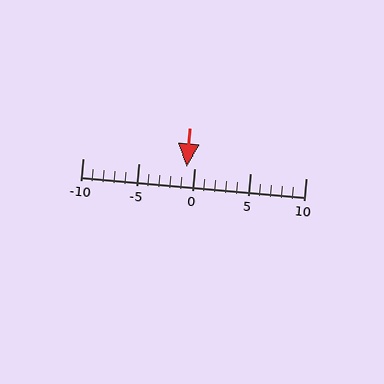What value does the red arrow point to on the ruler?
The red arrow points to approximately -1.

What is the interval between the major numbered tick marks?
The major tick marks are spaced 5 units apart.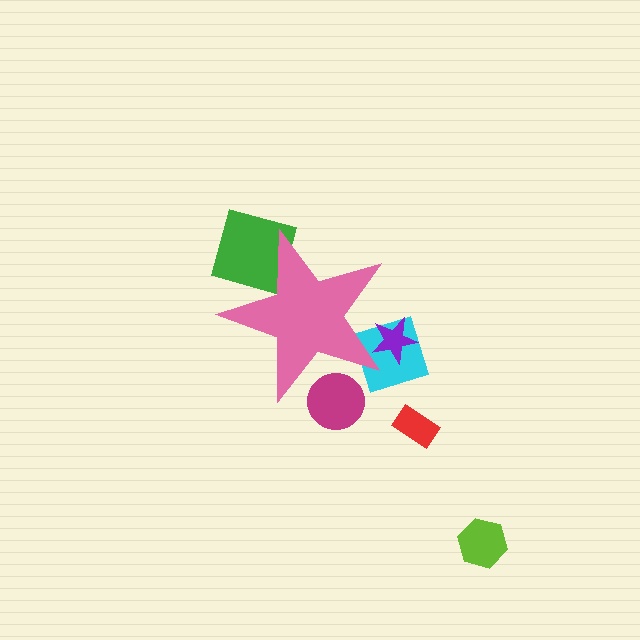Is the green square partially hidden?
Yes, the green square is partially hidden behind the pink star.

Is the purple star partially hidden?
Yes, the purple star is partially hidden behind the pink star.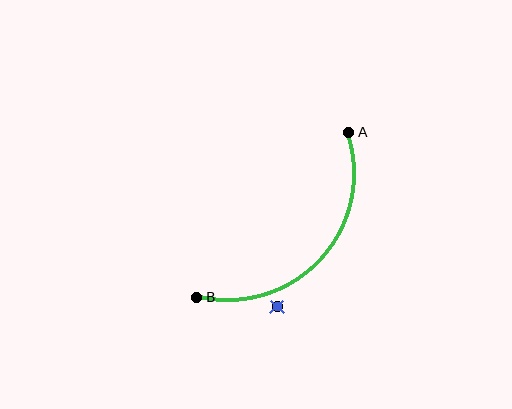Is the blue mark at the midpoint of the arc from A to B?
No — the blue mark does not lie on the arc at all. It sits slightly outside the curve.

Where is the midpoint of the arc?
The arc midpoint is the point on the curve farthest from the straight line joining A and B. It sits below and to the right of that line.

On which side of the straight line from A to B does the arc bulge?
The arc bulges below and to the right of the straight line connecting A and B.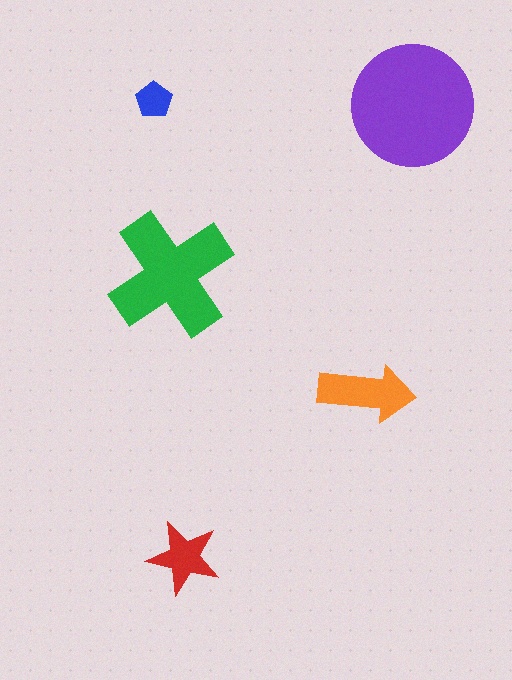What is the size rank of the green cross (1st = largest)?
2nd.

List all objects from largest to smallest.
The purple circle, the green cross, the orange arrow, the red star, the blue pentagon.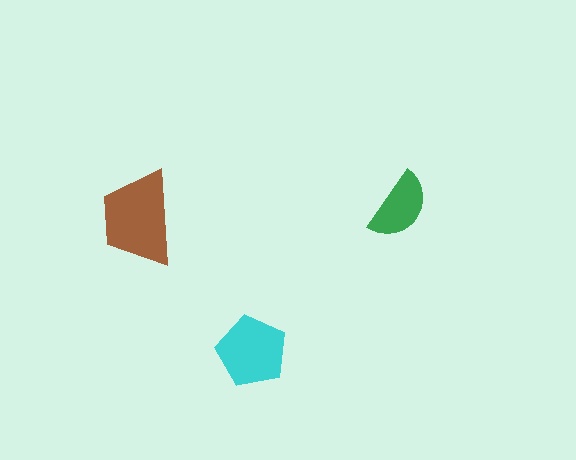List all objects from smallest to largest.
The green semicircle, the cyan pentagon, the brown trapezoid.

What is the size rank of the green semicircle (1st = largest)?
3rd.